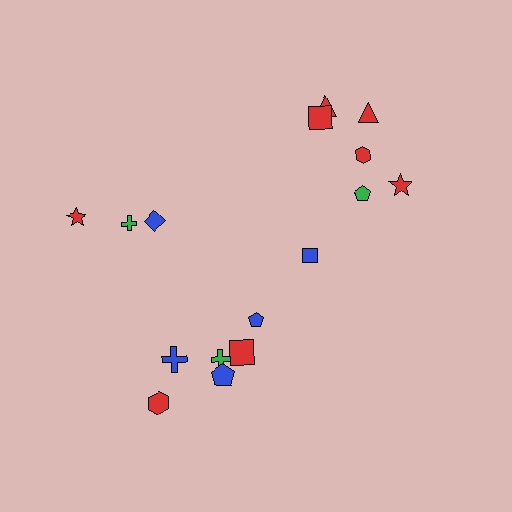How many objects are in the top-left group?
There are 3 objects.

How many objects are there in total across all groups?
There are 16 objects.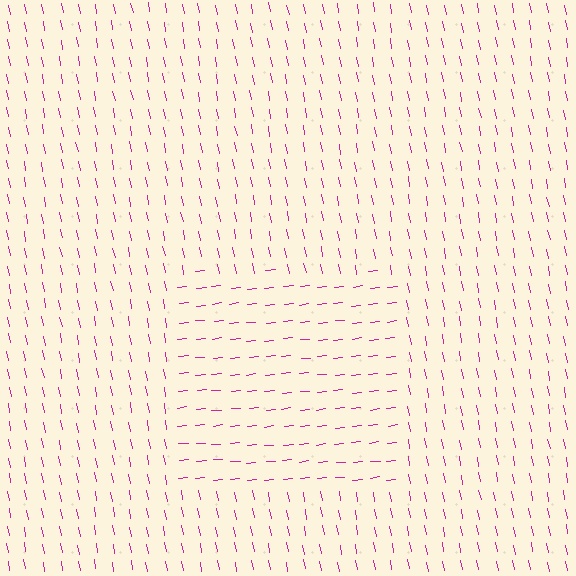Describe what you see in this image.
The image is filled with small magenta line segments. A rectangle region in the image has lines oriented differently from the surrounding lines, creating a visible texture boundary.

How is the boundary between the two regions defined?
The boundary is defined purely by a change in line orientation (approximately 85 degrees difference). All lines are the same color and thickness.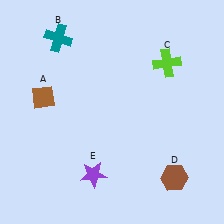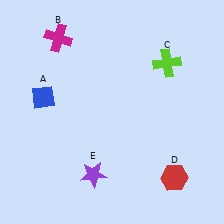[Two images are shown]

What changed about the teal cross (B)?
In Image 1, B is teal. In Image 2, it changed to magenta.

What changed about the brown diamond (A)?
In Image 1, A is brown. In Image 2, it changed to blue.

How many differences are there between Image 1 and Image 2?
There are 3 differences between the two images.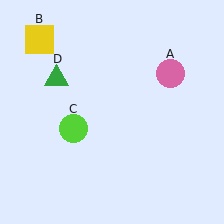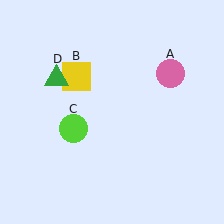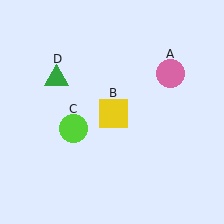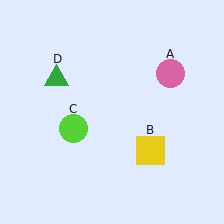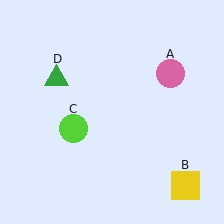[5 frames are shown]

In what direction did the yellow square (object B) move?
The yellow square (object B) moved down and to the right.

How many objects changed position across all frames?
1 object changed position: yellow square (object B).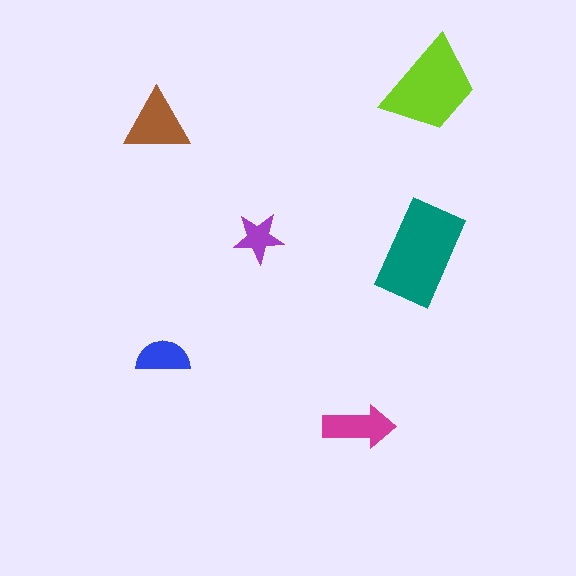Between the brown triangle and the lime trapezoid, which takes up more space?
The lime trapezoid.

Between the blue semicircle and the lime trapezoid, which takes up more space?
The lime trapezoid.